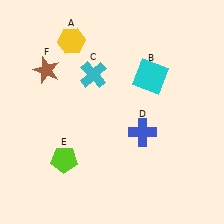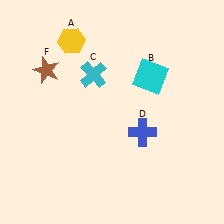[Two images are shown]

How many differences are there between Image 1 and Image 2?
There is 1 difference between the two images.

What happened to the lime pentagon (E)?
The lime pentagon (E) was removed in Image 2. It was in the bottom-left area of Image 1.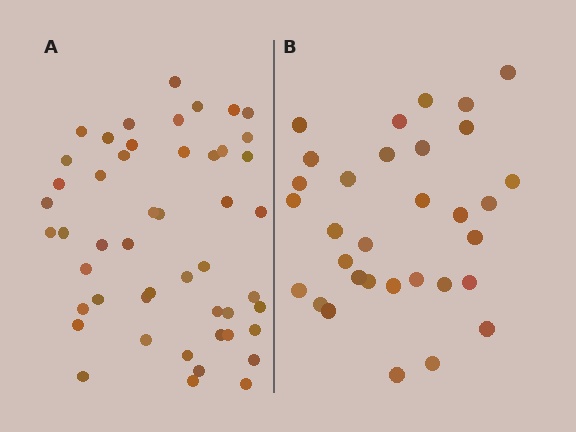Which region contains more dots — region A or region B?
Region A (the left region) has more dots.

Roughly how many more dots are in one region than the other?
Region A has approximately 15 more dots than region B.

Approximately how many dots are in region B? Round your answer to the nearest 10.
About 30 dots. (The exact count is 32, which rounds to 30.)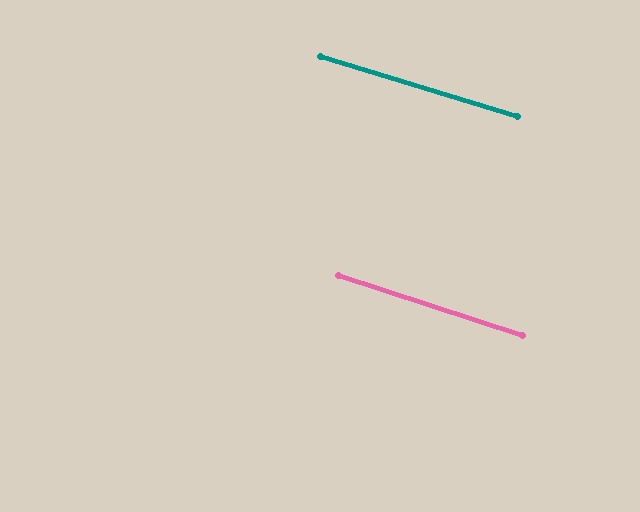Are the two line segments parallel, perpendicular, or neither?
Parallel — their directions differ by only 1.0°.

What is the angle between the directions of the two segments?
Approximately 1 degree.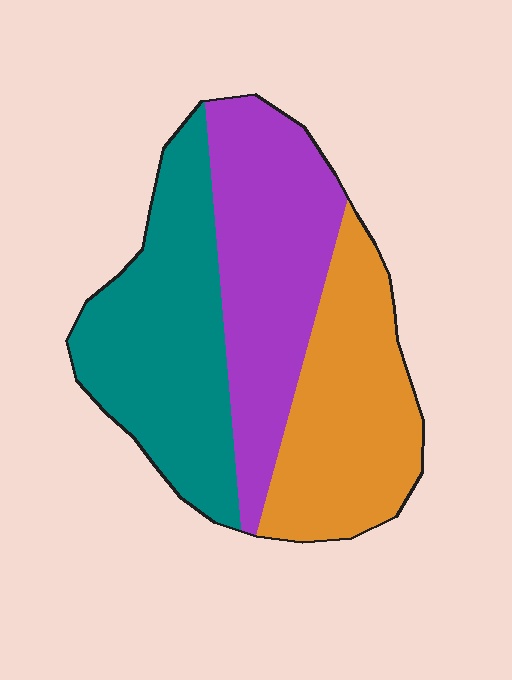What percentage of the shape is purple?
Purple takes up about one third (1/3) of the shape.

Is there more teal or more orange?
Teal.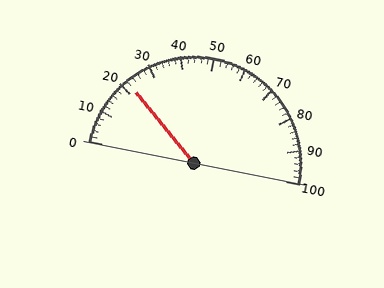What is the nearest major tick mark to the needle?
The nearest major tick mark is 20.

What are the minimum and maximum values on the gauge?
The gauge ranges from 0 to 100.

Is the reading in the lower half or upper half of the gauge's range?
The reading is in the lower half of the range (0 to 100).